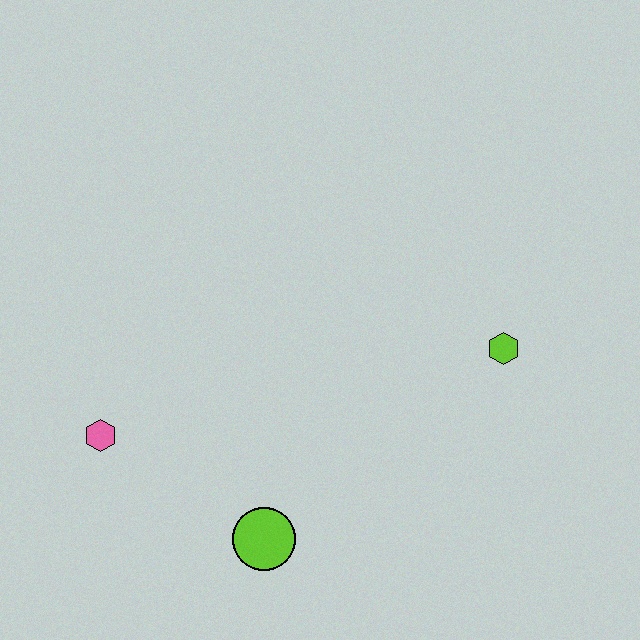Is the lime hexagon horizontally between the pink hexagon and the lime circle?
No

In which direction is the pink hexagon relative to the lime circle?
The pink hexagon is to the left of the lime circle.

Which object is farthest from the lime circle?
The lime hexagon is farthest from the lime circle.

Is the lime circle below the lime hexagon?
Yes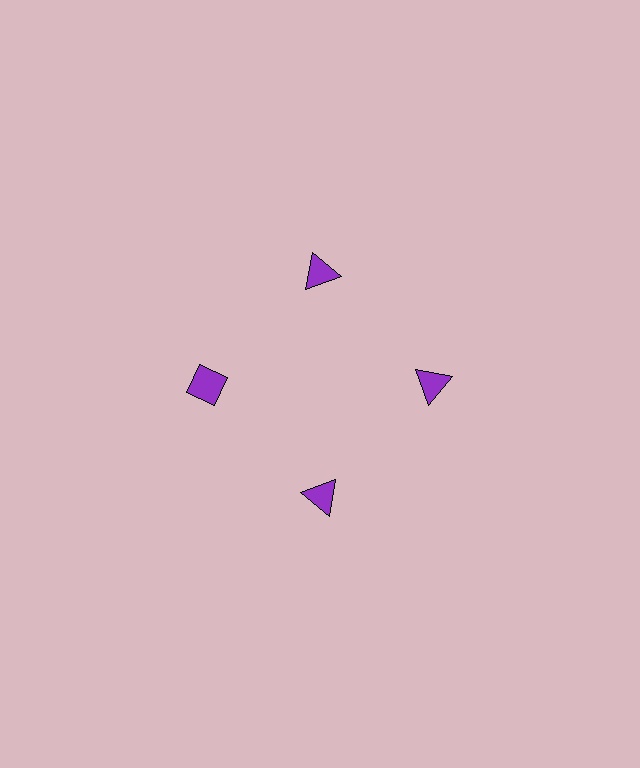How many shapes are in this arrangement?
There are 4 shapes arranged in a ring pattern.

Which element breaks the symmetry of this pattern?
The purple diamond at roughly the 9 o'clock position breaks the symmetry. All other shapes are purple triangles.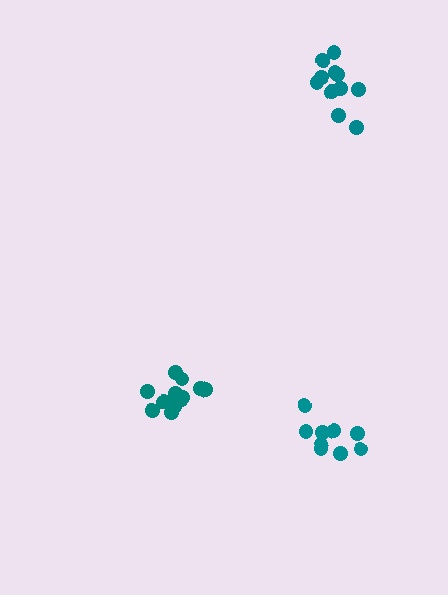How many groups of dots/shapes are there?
There are 3 groups.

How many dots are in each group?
Group 1: 9 dots, Group 2: 14 dots, Group 3: 11 dots (34 total).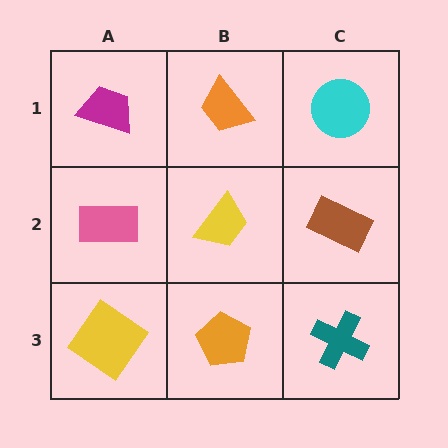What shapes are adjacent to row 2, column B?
An orange trapezoid (row 1, column B), an orange pentagon (row 3, column B), a pink rectangle (row 2, column A), a brown rectangle (row 2, column C).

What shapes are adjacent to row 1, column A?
A pink rectangle (row 2, column A), an orange trapezoid (row 1, column B).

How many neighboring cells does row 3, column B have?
3.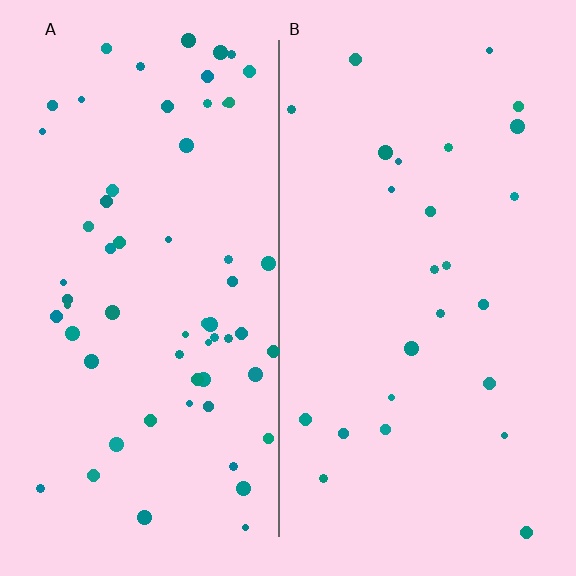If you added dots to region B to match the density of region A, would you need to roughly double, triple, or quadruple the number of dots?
Approximately double.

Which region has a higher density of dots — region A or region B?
A (the left).